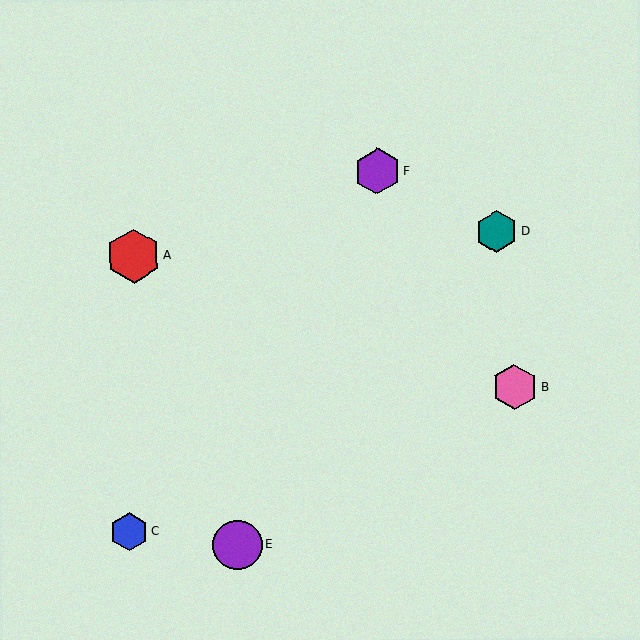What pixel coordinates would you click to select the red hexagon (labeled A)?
Click at (134, 256) to select the red hexagon A.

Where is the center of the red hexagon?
The center of the red hexagon is at (134, 256).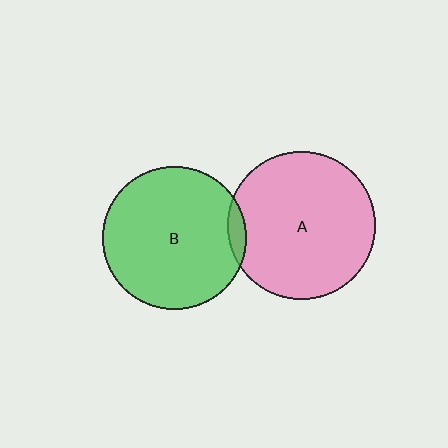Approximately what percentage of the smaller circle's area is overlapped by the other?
Approximately 5%.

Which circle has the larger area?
Circle A (pink).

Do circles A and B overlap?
Yes.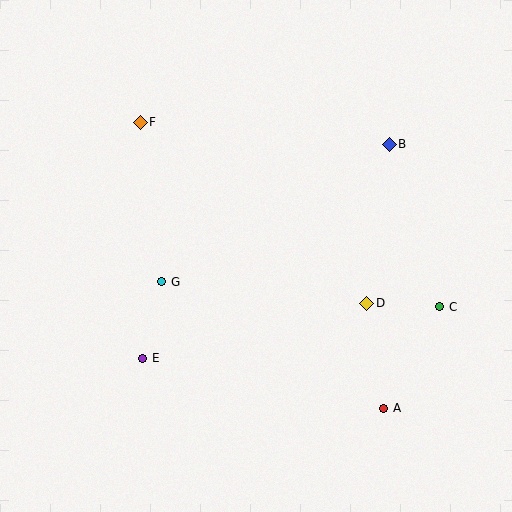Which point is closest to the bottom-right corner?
Point A is closest to the bottom-right corner.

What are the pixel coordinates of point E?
Point E is at (143, 358).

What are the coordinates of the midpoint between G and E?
The midpoint between G and E is at (152, 320).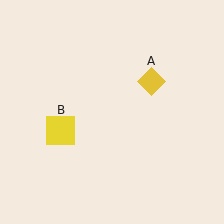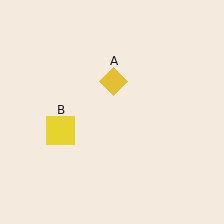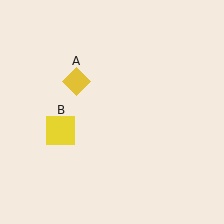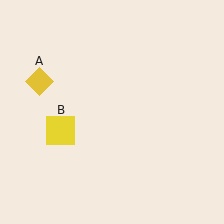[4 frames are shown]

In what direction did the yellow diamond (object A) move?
The yellow diamond (object A) moved left.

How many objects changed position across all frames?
1 object changed position: yellow diamond (object A).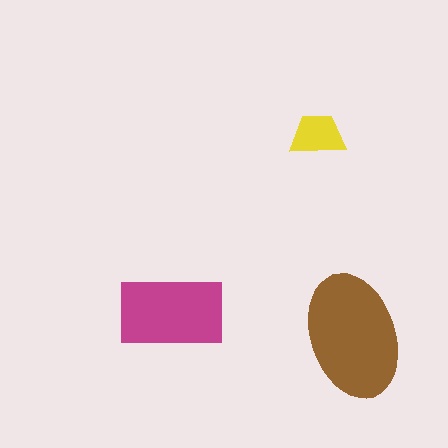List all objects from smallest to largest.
The yellow trapezoid, the magenta rectangle, the brown ellipse.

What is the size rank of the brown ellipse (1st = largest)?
1st.